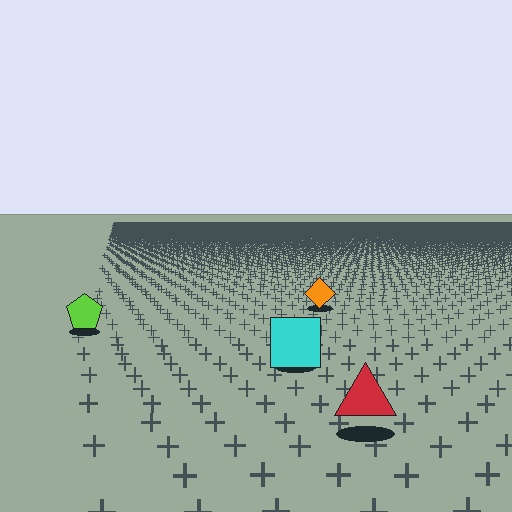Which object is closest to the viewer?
The red triangle is closest. The texture marks near it are larger and more spread out.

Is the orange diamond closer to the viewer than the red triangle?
No. The red triangle is closer — you can tell from the texture gradient: the ground texture is coarser near it.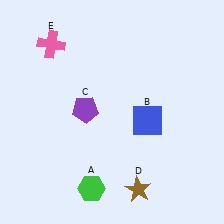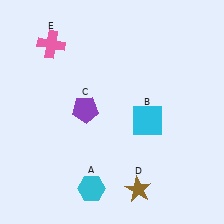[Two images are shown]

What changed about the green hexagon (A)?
In Image 1, A is green. In Image 2, it changed to cyan.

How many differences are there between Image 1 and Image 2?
There are 2 differences between the two images.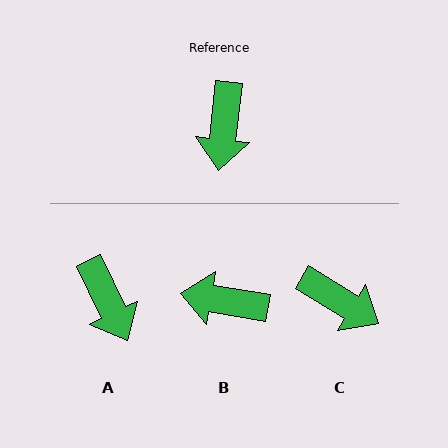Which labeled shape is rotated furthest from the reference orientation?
B, about 93 degrees away.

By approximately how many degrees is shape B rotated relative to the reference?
Approximately 93 degrees clockwise.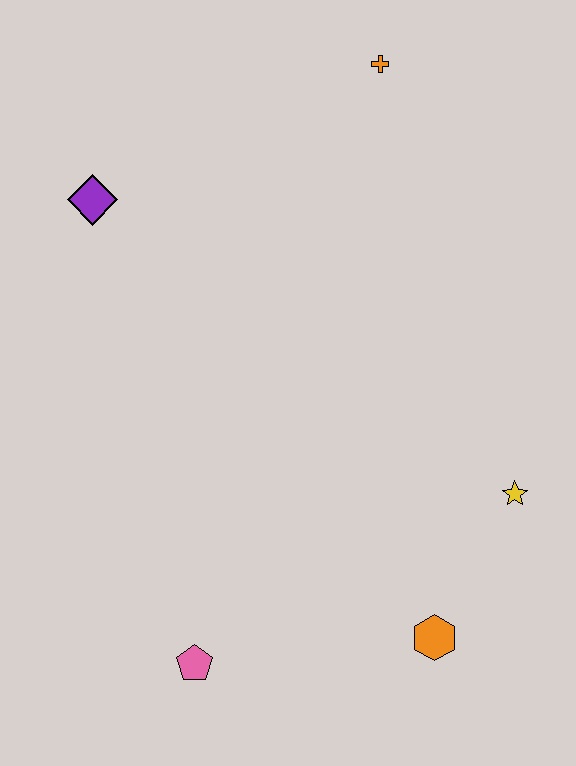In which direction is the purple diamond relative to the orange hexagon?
The purple diamond is above the orange hexagon.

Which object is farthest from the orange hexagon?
The orange cross is farthest from the orange hexagon.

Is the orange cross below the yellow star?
No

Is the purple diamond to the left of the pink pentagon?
Yes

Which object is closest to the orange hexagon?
The yellow star is closest to the orange hexagon.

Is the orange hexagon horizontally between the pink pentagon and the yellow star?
Yes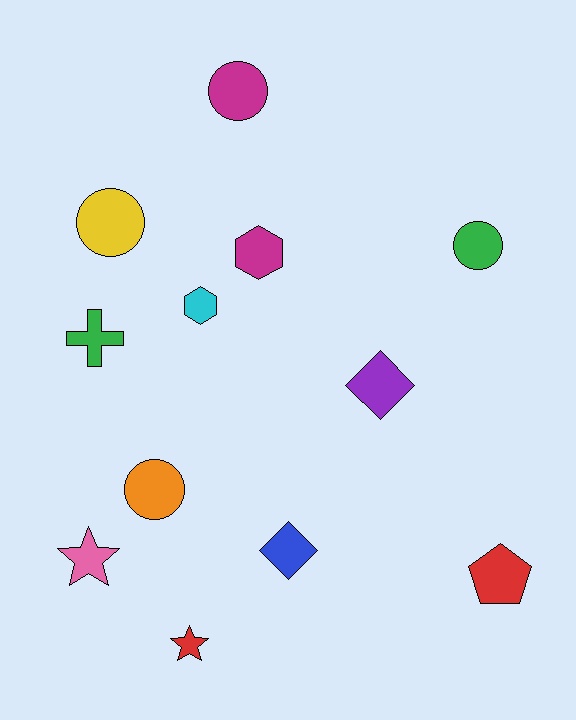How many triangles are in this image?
There are no triangles.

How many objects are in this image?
There are 12 objects.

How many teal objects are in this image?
There are no teal objects.